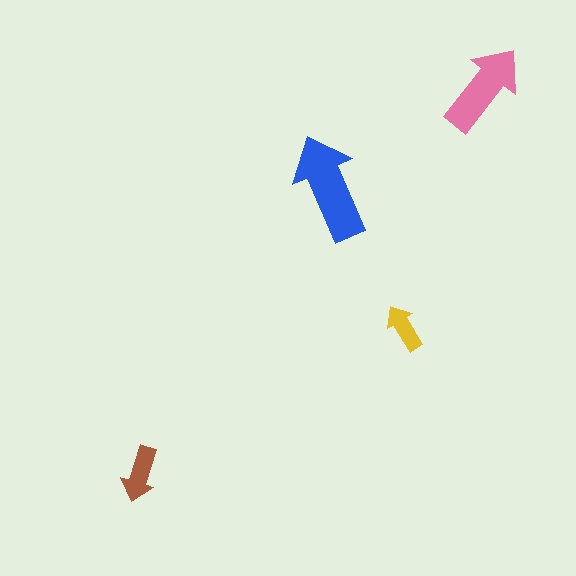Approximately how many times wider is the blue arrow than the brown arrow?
About 2 times wider.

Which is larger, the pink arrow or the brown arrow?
The pink one.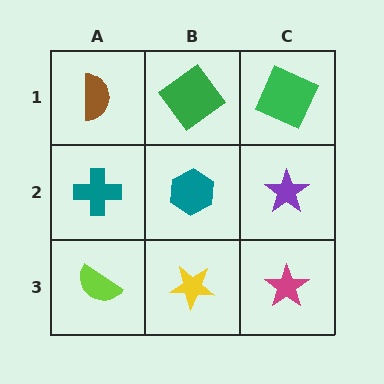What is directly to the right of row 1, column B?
A green square.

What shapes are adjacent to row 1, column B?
A teal hexagon (row 2, column B), a brown semicircle (row 1, column A), a green square (row 1, column C).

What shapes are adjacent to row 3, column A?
A teal cross (row 2, column A), a yellow star (row 3, column B).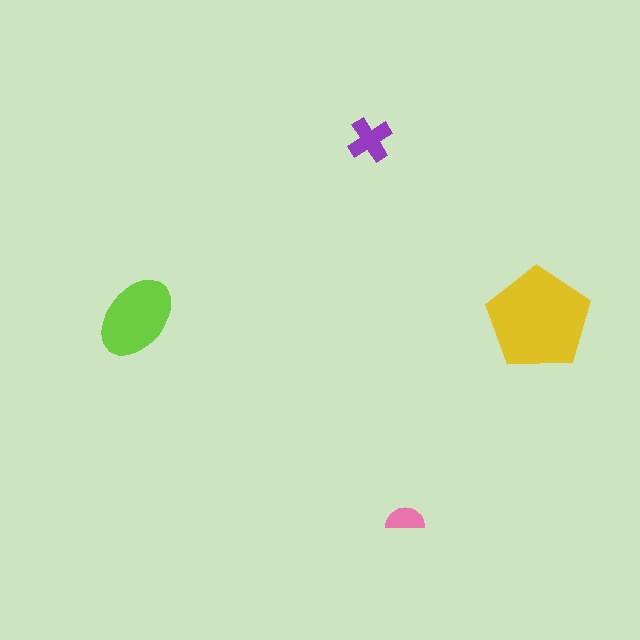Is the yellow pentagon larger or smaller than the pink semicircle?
Larger.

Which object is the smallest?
The pink semicircle.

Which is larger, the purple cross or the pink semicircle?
The purple cross.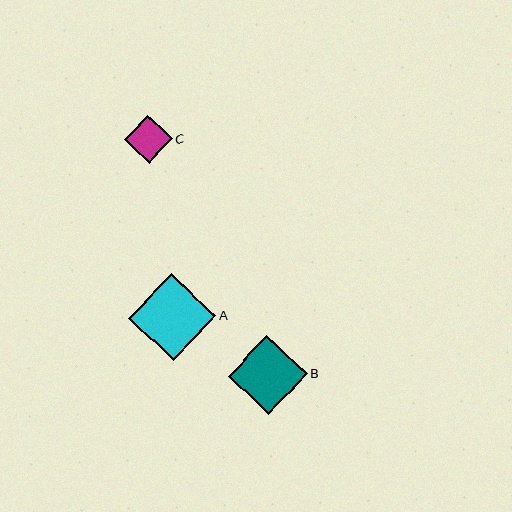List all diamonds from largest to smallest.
From largest to smallest: A, B, C.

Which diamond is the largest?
Diamond A is the largest with a size of approximately 88 pixels.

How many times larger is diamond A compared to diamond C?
Diamond A is approximately 1.8 times the size of diamond C.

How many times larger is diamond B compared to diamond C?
Diamond B is approximately 1.6 times the size of diamond C.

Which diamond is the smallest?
Diamond C is the smallest with a size of approximately 48 pixels.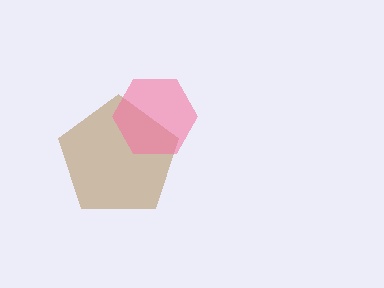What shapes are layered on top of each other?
The layered shapes are: a brown pentagon, a pink hexagon.